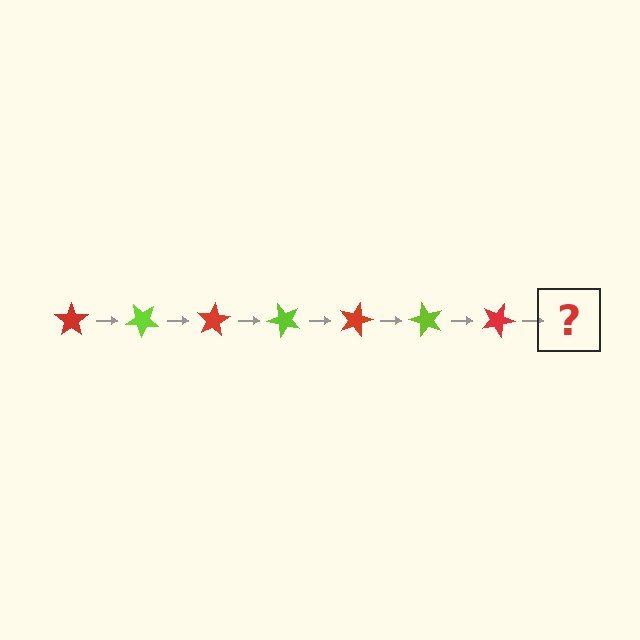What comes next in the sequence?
The next element should be a lime star, rotated 280 degrees from the start.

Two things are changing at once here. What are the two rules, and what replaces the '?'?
The two rules are that it rotates 40 degrees each step and the color cycles through red and lime. The '?' should be a lime star, rotated 280 degrees from the start.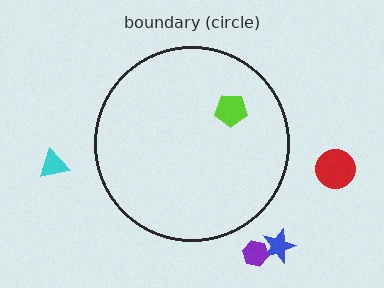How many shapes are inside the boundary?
1 inside, 4 outside.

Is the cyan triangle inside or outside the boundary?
Outside.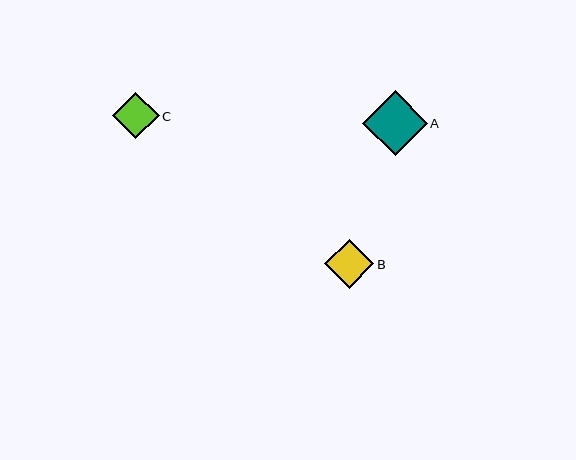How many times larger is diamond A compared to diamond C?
Diamond A is approximately 1.4 times the size of diamond C.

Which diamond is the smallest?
Diamond C is the smallest with a size of approximately 47 pixels.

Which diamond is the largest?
Diamond A is the largest with a size of approximately 65 pixels.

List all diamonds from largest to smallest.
From largest to smallest: A, B, C.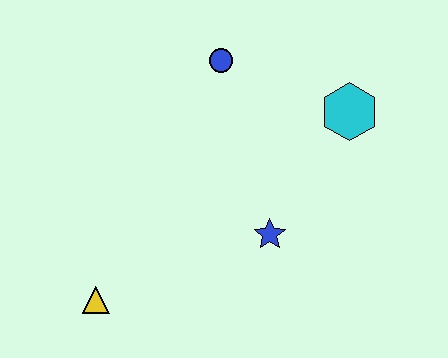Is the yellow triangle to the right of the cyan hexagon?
No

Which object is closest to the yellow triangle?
The blue star is closest to the yellow triangle.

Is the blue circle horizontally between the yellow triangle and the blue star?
Yes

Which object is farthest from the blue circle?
The yellow triangle is farthest from the blue circle.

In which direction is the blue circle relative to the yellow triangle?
The blue circle is above the yellow triangle.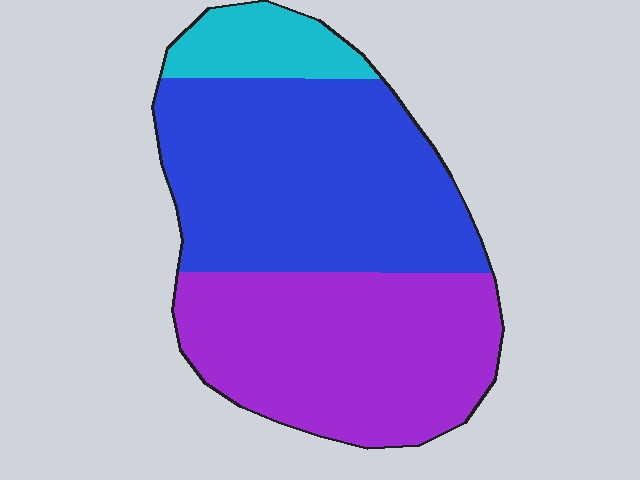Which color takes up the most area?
Blue, at roughly 45%.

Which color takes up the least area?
Cyan, at roughly 10%.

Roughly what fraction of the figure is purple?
Purple takes up about two fifths (2/5) of the figure.